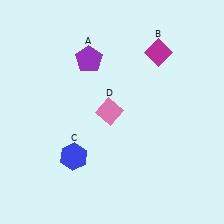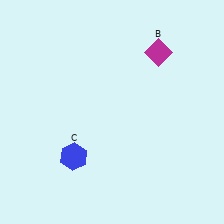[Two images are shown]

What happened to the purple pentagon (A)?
The purple pentagon (A) was removed in Image 2. It was in the top-left area of Image 1.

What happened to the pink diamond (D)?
The pink diamond (D) was removed in Image 2. It was in the top-left area of Image 1.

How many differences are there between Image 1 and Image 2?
There are 2 differences between the two images.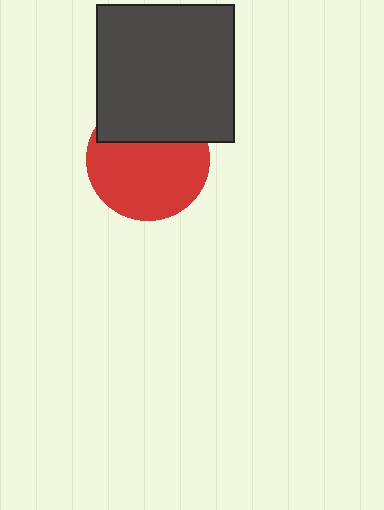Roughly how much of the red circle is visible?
Most of it is visible (roughly 67%).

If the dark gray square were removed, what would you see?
You would see the complete red circle.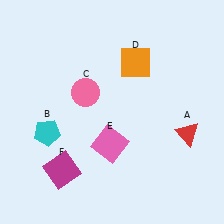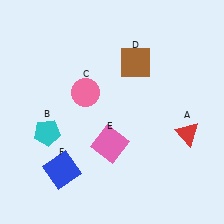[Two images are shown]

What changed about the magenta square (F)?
In Image 1, F is magenta. In Image 2, it changed to blue.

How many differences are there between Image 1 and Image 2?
There are 2 differences between the two images.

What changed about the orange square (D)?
In Image 1, D is orange. In Image 2, it changed to brown.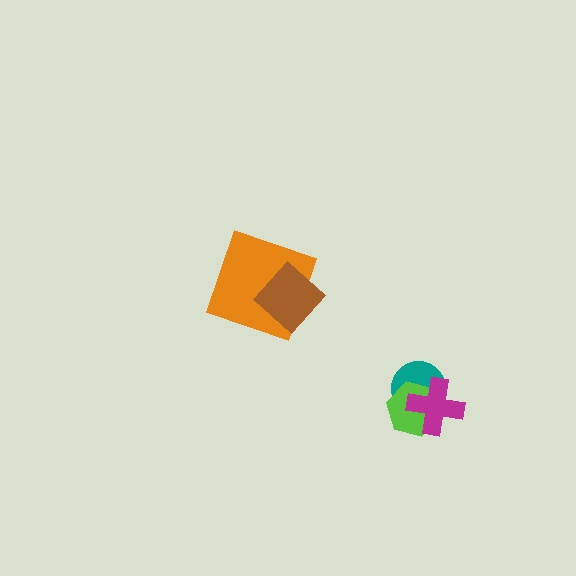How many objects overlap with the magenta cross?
2 objects overlap with the magenta cross.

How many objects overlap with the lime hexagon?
2 objects overlap with the lime hexagon.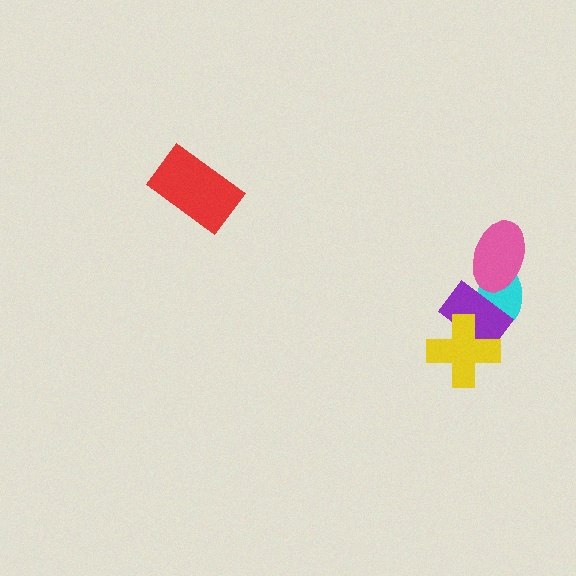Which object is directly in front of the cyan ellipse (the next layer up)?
The purple rectangle is directly in front of the cyan ellipse.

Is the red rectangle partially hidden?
No, no other shape covers it.